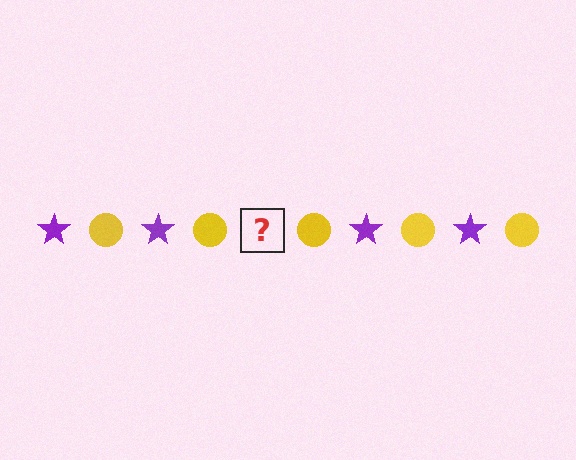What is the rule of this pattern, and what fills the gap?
The rule is that the pattern alternates between purple star and yellow circle. The gap should be filled with a purple star.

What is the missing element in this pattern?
The missing element is a purple star.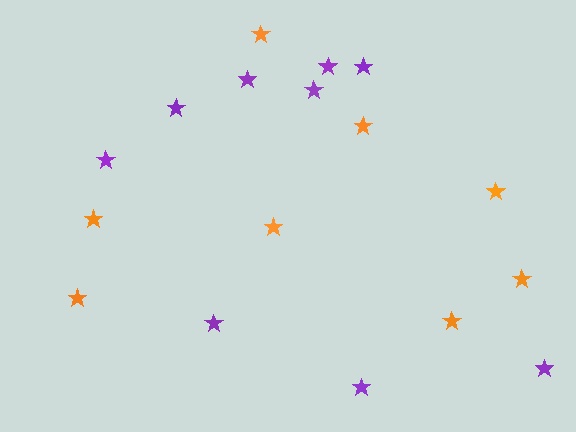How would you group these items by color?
There are 2 groups: one group of purple stars (9) and one group of orange stars (8).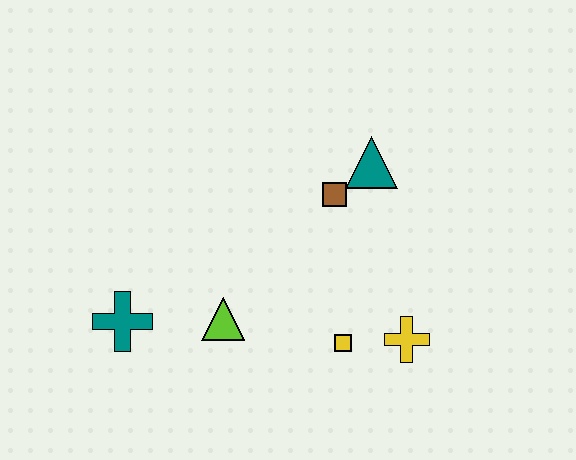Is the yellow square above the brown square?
No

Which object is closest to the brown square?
The teal triangle is closest to the brown square.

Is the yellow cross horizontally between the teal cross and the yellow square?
No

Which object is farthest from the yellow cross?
The teal cross is farthest from the yellow cross.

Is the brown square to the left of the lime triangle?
No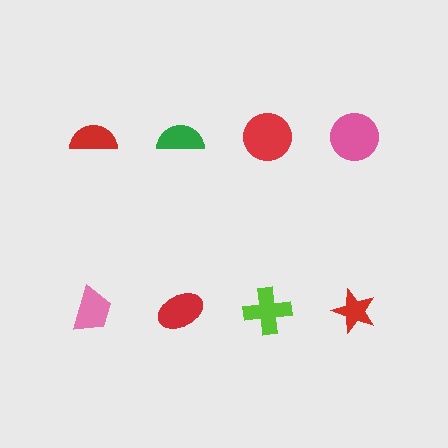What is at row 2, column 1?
A pink trapezoid.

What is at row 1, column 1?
A red semicircle.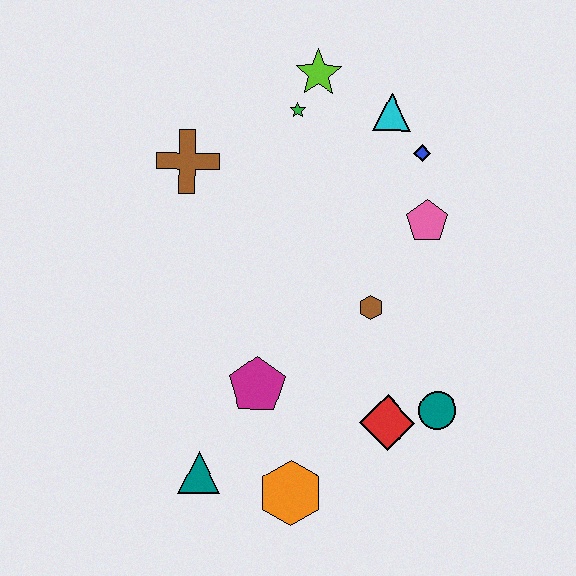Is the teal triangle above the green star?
No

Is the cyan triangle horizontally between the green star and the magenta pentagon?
No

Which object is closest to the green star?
The lime star is closest to the green star.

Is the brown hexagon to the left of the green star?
No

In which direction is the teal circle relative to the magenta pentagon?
The teal circle is to the right of the magenta pentagon.